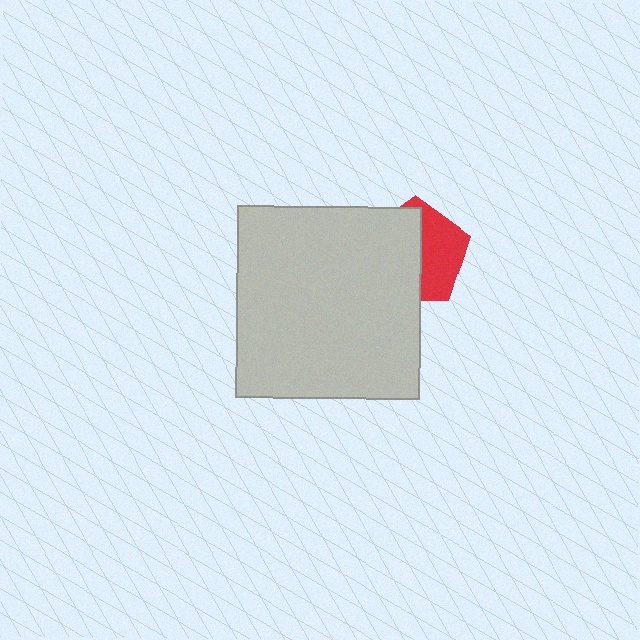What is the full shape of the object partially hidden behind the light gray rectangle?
The partially hidden object is a red pentagon.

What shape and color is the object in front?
The object in front is a light gray rectangle.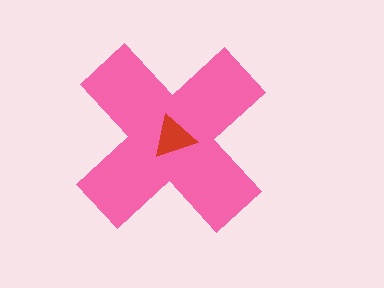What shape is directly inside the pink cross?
The red triangle.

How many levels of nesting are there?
2.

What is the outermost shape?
The pink cross.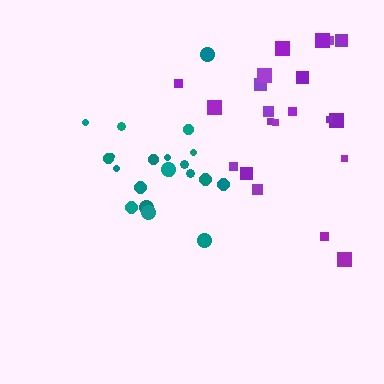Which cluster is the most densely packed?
Teal.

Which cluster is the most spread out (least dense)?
Purple.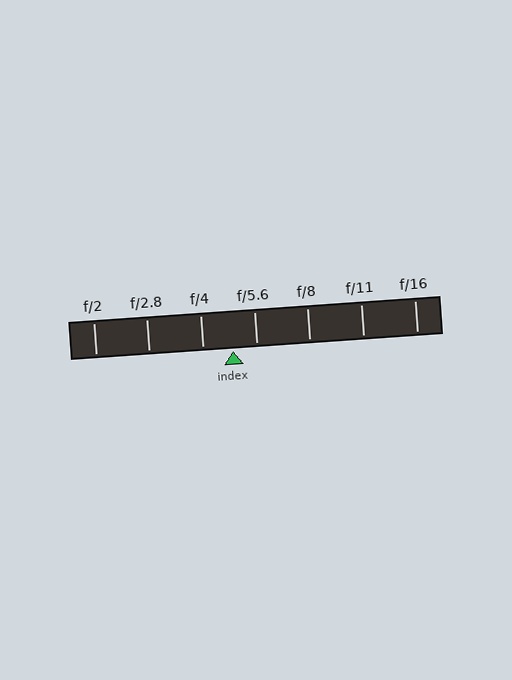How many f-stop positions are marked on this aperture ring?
There are 7 f-stop positions marked.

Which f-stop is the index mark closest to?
The index mark is closest to f/5.6.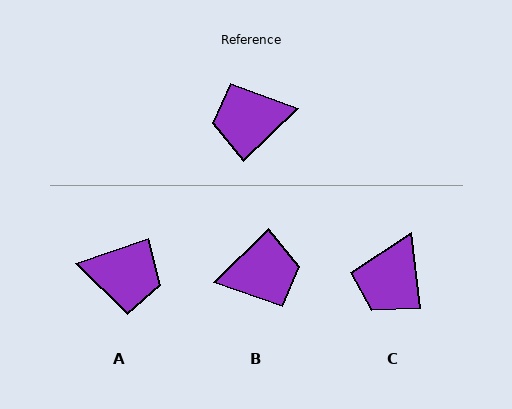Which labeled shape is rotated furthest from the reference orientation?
B, about 179 degrees away.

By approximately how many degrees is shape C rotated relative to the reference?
Approximately 53 degrees counter-clockwise.